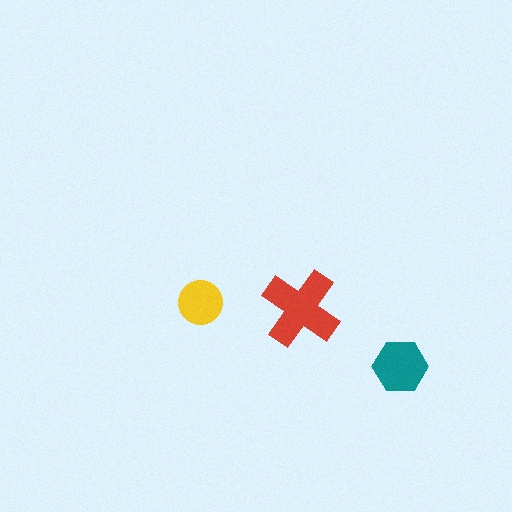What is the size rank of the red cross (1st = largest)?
1st.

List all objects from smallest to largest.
The yellow circle, the teal hexagon, the red cross.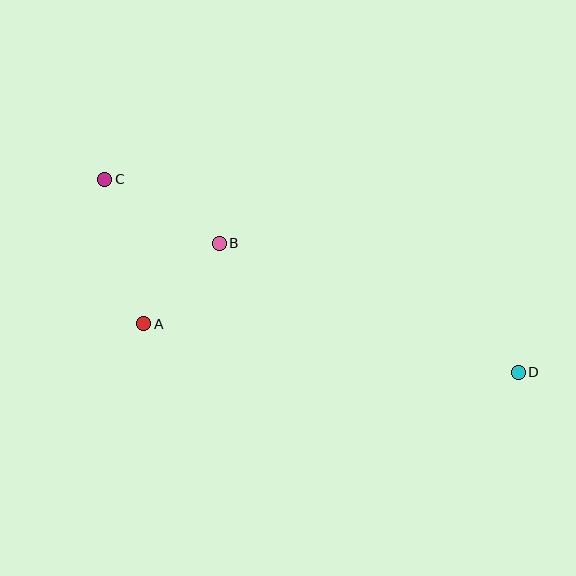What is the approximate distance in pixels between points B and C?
The distance between B and C is approximately 131 pixels.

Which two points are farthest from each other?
Points C and D are farthest from each other.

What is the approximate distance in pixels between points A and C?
The distance between A and C is approximately 150 pixels.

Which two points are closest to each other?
Points A and B are closest to each other.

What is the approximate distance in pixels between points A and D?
The distance between A and D is approximately 378 pixels.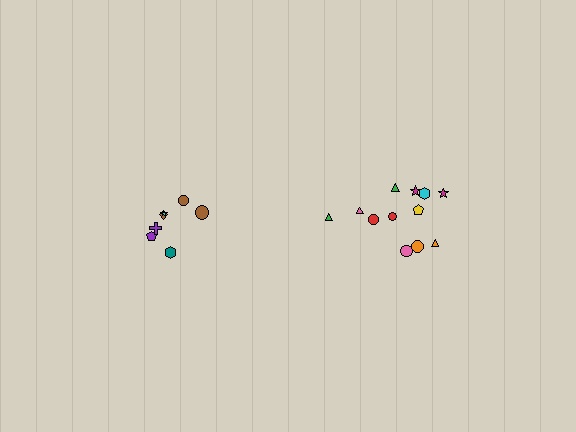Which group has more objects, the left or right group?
The right group.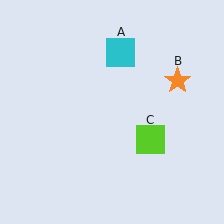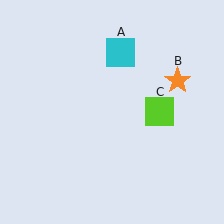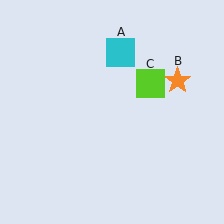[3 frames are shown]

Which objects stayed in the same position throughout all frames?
Cyan square (object A) and orange star (object B) remained stationary.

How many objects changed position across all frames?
1 object changed position: lime square (object C).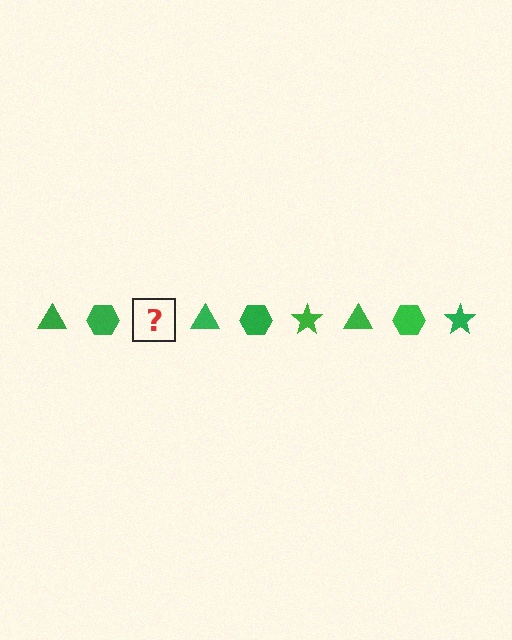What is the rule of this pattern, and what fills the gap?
The rule is that the pattern cycles through triangle, hexagon, star shapes in green. The gap should be filled with a green star.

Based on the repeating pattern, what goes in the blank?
The blank should be a green star.